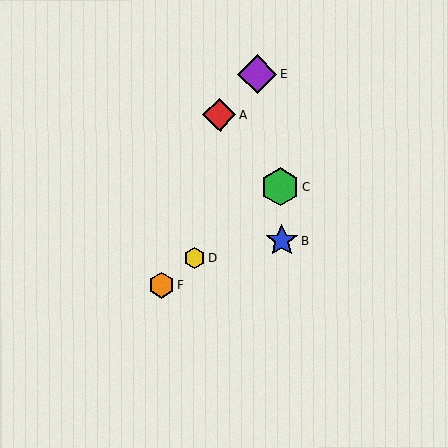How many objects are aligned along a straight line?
3 objects (C, D, F) are aligned along a straight line.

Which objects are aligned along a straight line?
Objects C, D, F are aligned along a straight line.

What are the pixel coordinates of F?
Object F is at (161, 286).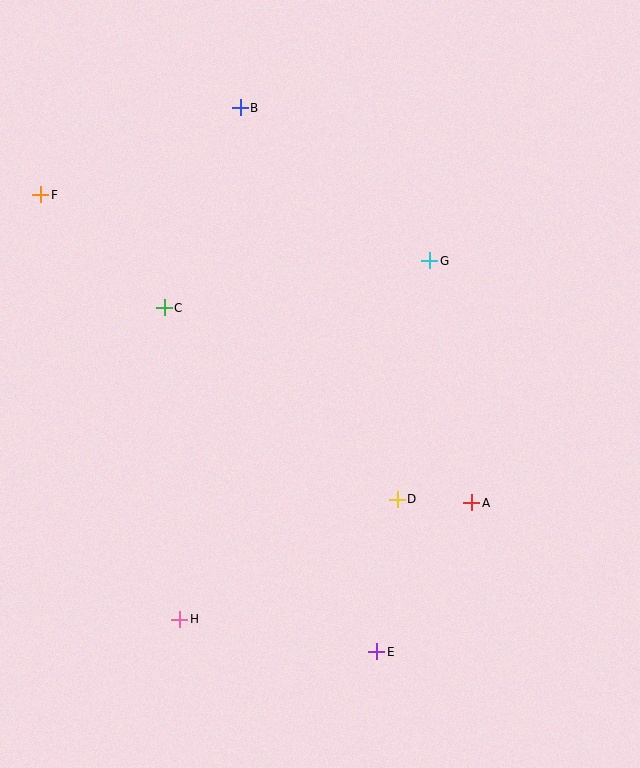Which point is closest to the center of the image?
Point D at (397, 499) is closest to the center.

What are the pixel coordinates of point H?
Point H is at (180, 619).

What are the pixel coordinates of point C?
Point C is at (164, 308).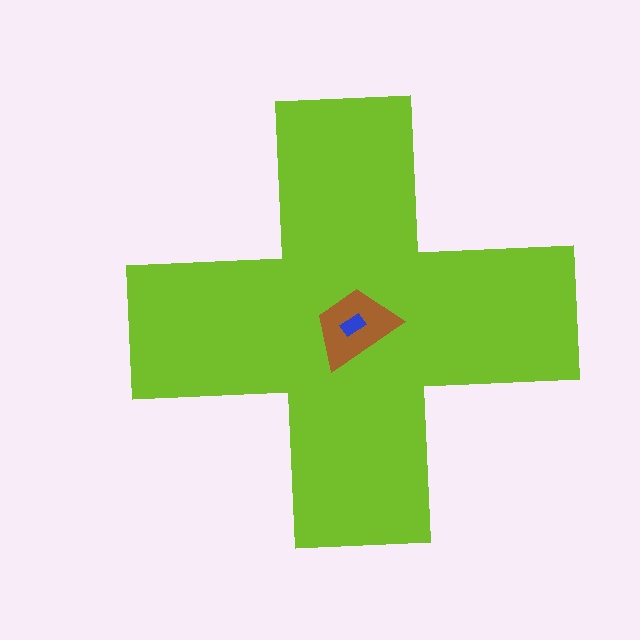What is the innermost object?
The blue rectangle.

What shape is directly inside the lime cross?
The brown trapezoid.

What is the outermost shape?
The lime cross.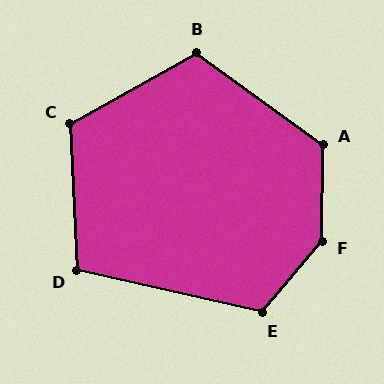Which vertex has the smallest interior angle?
D, at approximately 105 degrees.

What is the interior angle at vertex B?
Approximately 115 degrees (obtuse).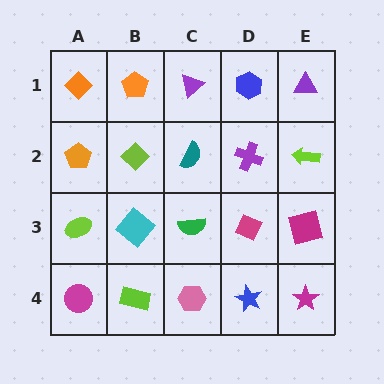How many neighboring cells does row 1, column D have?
3.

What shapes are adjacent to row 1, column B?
A lime diamond (row 2, column B), an orange diamond (row 1, column A), a purple triangle (row 1, column C).